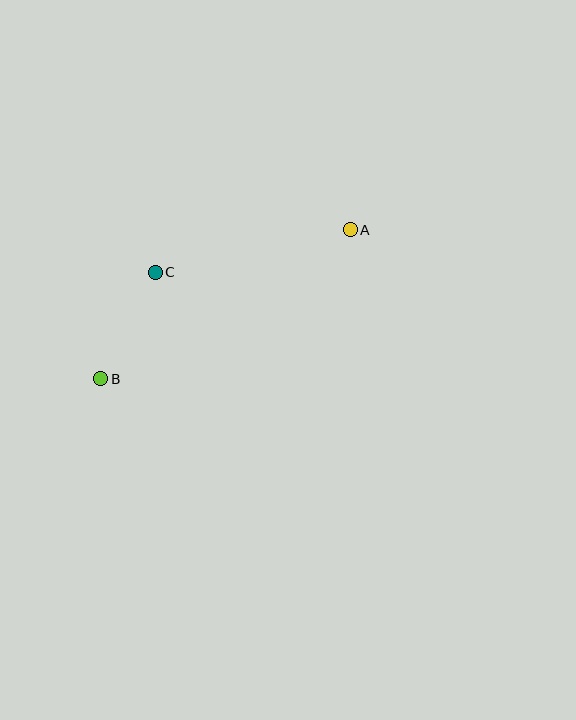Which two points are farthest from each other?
Points A and B are farthest from each other.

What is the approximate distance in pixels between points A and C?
The distance between A and C is approximately 200 pixels.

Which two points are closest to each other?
Points B and C are closest to each other.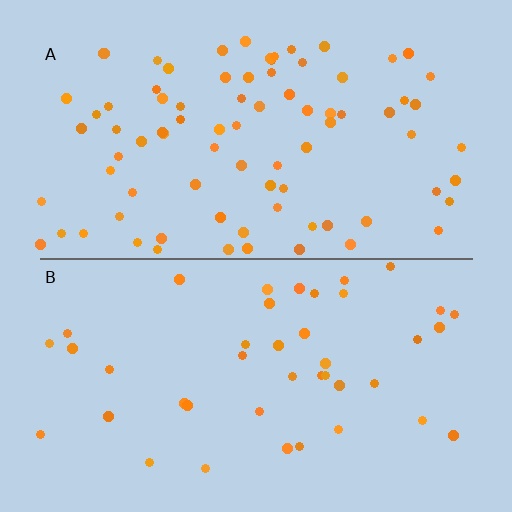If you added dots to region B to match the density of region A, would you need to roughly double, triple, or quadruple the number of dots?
Approximately double.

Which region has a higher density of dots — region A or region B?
A (the top).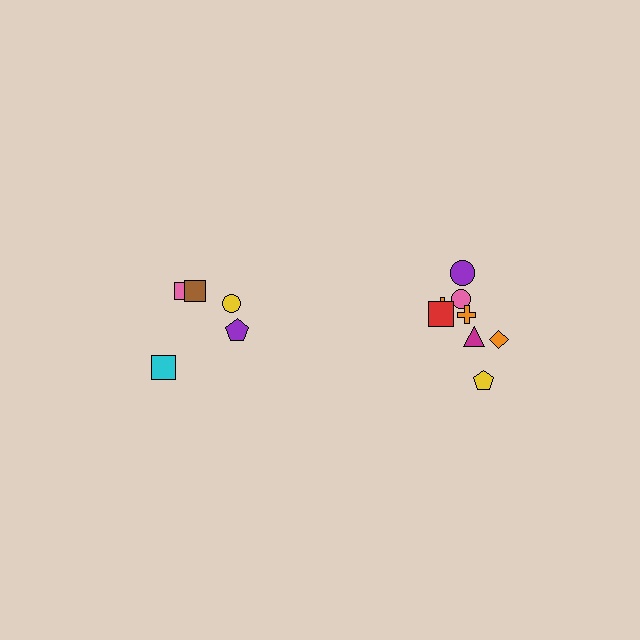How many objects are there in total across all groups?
There are 13 objects.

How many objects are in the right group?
There are 8 objects.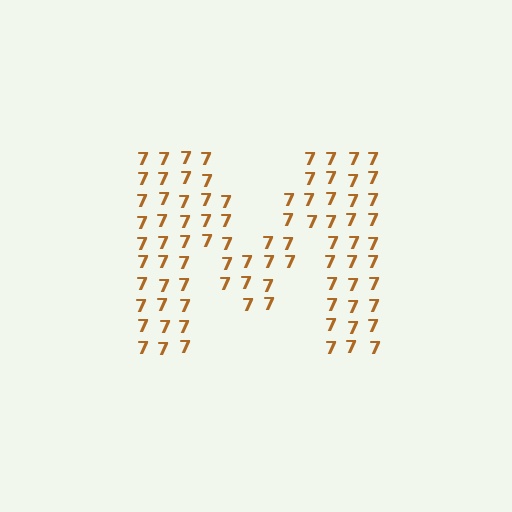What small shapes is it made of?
It is made of small digit 7's.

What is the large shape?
The large shape is the letter M.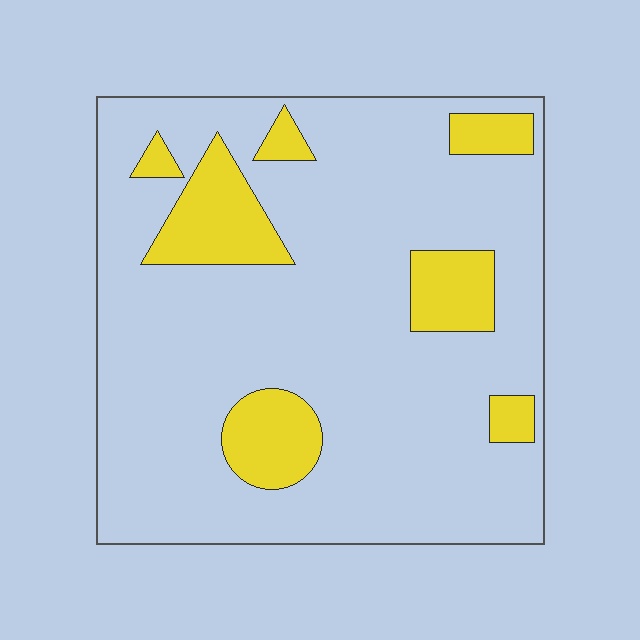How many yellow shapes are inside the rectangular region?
7.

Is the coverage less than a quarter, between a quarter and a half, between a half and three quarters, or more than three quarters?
Less than a quarter.